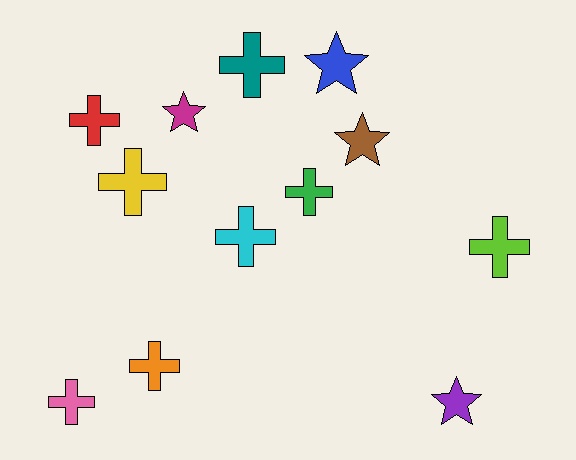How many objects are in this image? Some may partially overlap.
There are 12 objects.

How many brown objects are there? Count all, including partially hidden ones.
There is 1 brown object.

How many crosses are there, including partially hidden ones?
There are 8 crosses.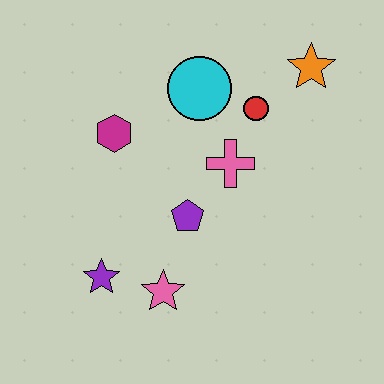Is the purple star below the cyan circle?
Yes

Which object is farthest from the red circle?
The purple star is farthest from the red circle.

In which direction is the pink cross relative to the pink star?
The pink cross is above the pink star.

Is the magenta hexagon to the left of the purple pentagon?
Yes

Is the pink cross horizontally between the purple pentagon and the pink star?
No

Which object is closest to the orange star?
The red circle is closest to the orange star.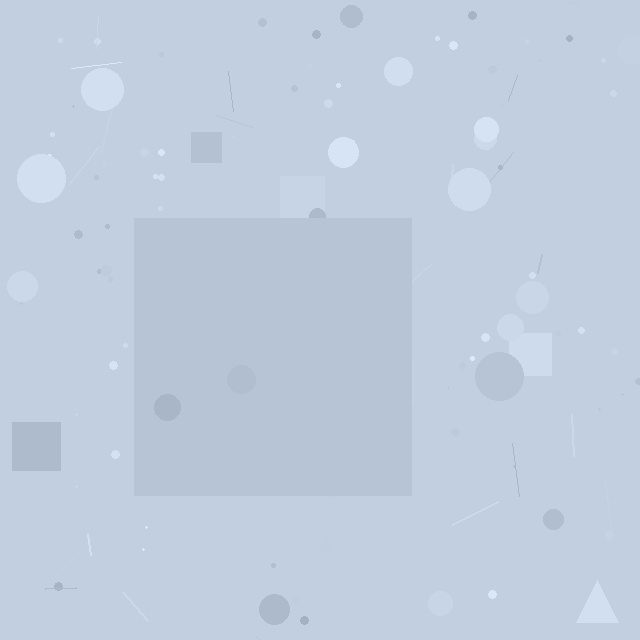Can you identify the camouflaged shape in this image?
The camouflaged shape is a square.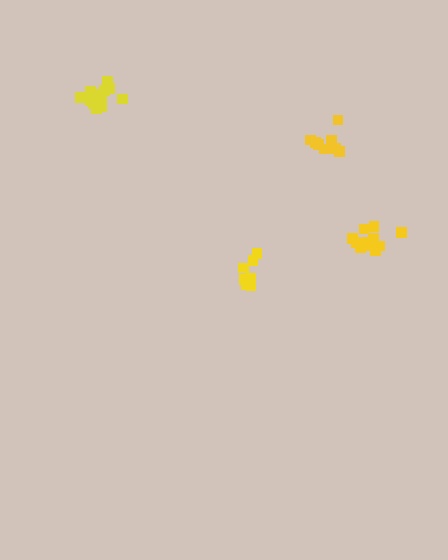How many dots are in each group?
Group 1: 8 dots, Group 2: 13 dots, Group 3: 10 dots, Group 4: 13 dots (44 total).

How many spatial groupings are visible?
There are 4 spatial groupings.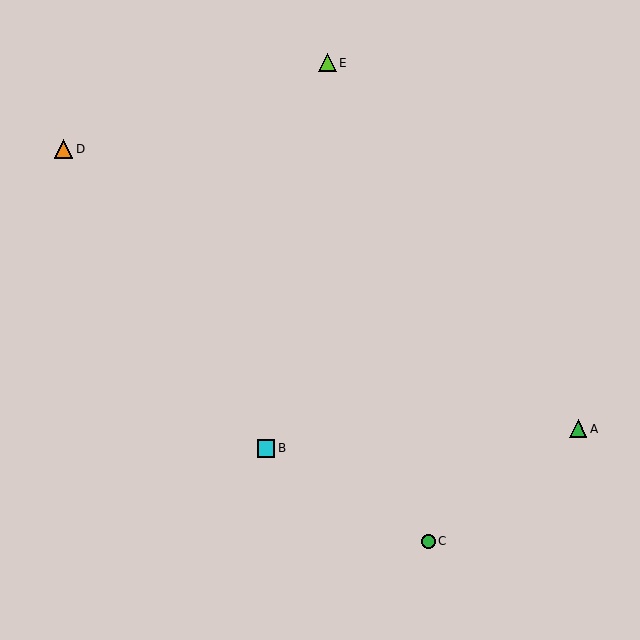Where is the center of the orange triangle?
The center of the orange triangle is at (63, 149).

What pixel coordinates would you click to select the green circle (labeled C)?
Click at (428, 542) to select the green circle C.